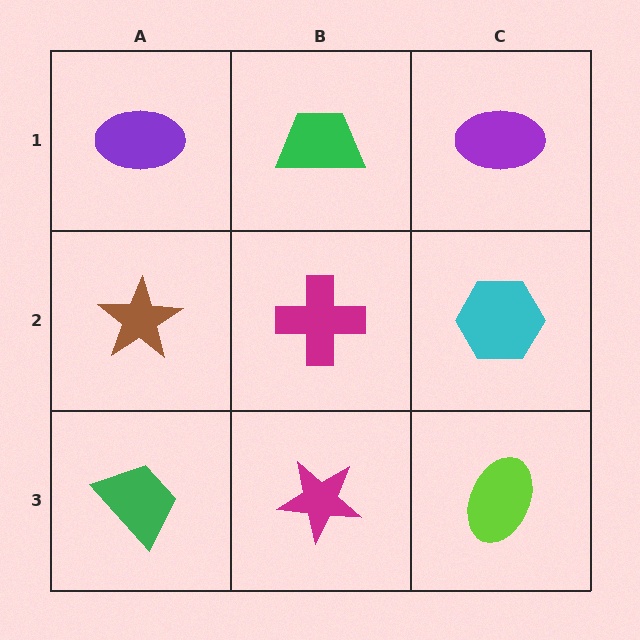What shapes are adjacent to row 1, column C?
A cyan hexagon (row 2, column C), a green trapezoid (row 1, column B).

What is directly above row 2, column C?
A purple ellipse.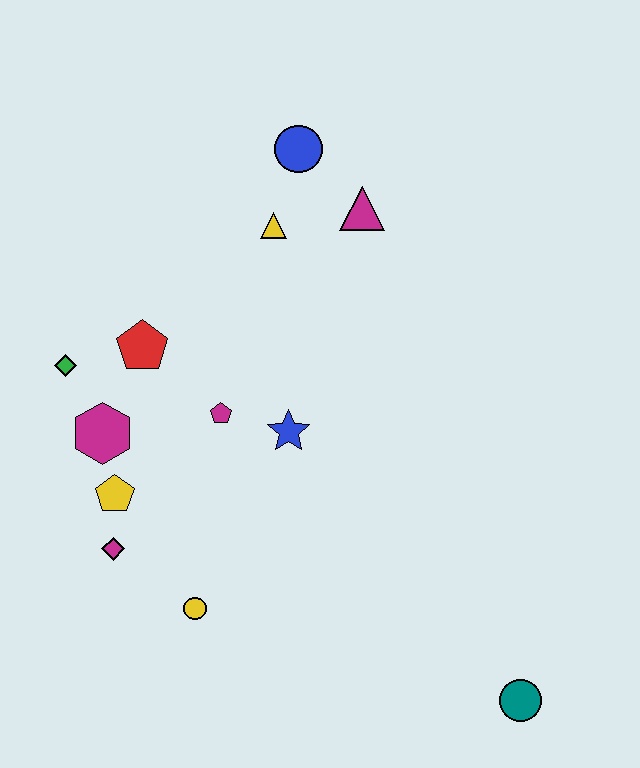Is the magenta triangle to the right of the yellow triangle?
Yes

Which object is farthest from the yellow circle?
The blue circle is farthest from the yellow circle.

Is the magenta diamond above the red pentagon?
No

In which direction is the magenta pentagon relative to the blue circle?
The magenta pentagon is below the blue circle.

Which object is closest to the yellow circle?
The magenta diamond is closest to the yellow circle.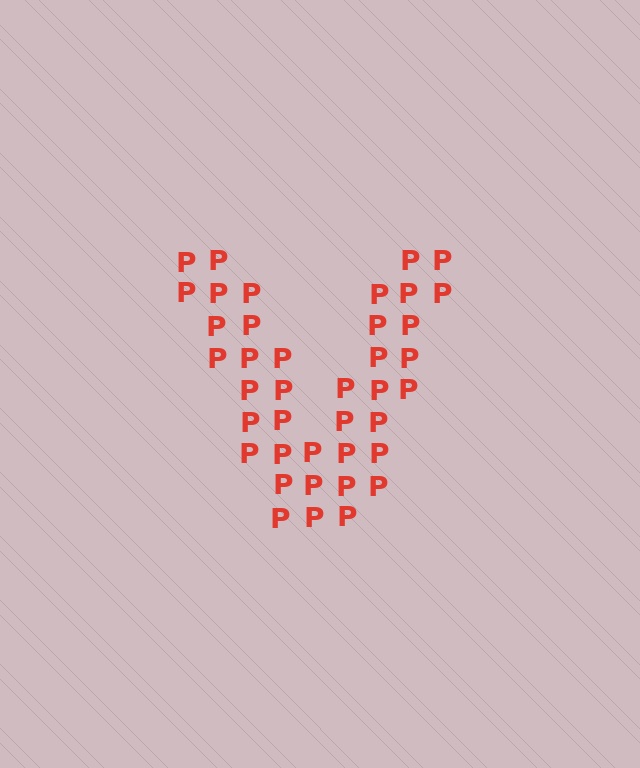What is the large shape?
The large shape is the letter V.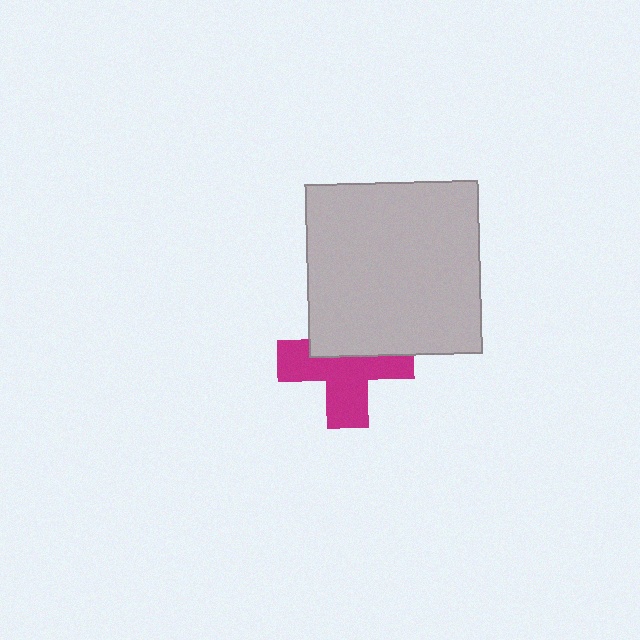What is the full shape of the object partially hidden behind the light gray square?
The partially hidden object is a magenta cross.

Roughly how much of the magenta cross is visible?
About half of it is visible (roughly 60%).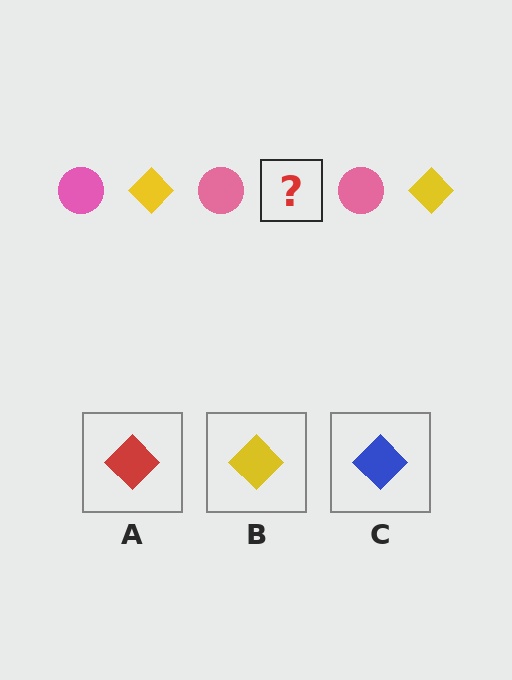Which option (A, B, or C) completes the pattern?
B.